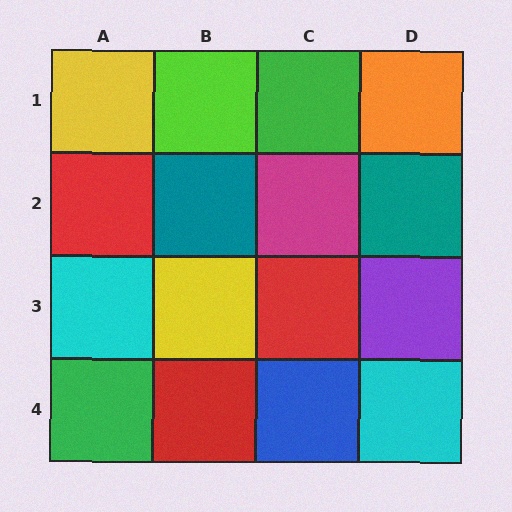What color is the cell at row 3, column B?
Yellow.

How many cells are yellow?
2 cells are yellow.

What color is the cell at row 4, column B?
Red.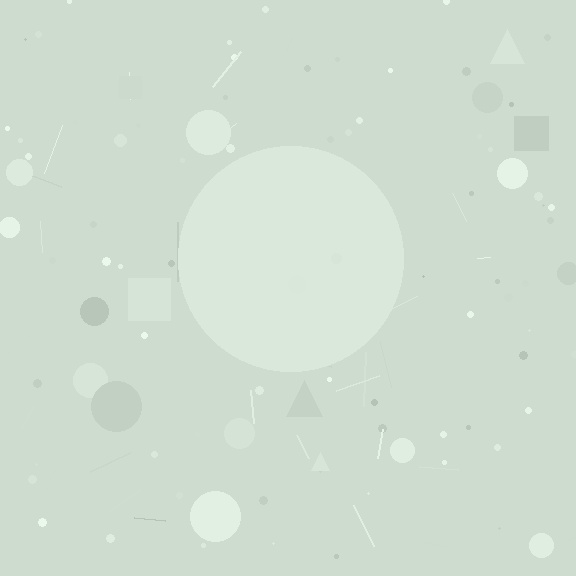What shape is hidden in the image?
A circle is hidden in the image.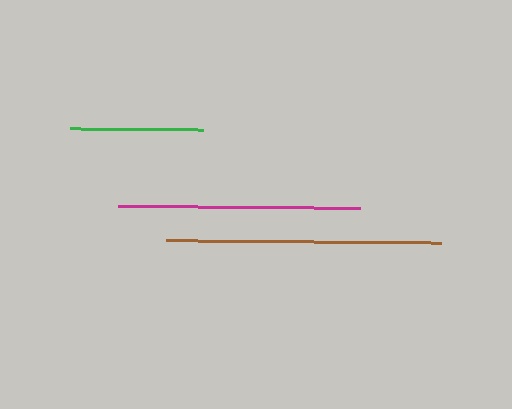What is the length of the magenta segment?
The magenta segment is approximately 242 pixels long.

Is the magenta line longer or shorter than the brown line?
The brown line is longer than the magenta line.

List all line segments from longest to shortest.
From longest to shortest: brown, magenta, green.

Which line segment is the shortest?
The green line is the shortest at approximately 133 pixels.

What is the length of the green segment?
The green segment is approximately 133 pixels long.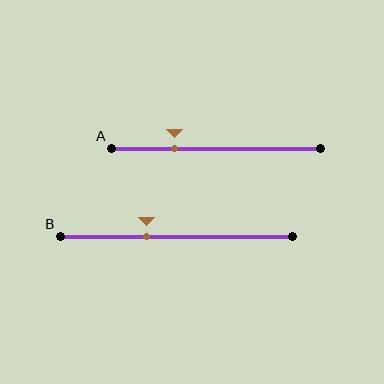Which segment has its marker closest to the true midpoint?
Segment B has its marker closest to the true midpoint.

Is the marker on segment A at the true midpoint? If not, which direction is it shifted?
No, the marker on segment A is shifted to the left by about 20% of the segment length.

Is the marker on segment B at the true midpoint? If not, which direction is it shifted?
No, the marker on segment B is shifted to the left by about 13% of the segment length.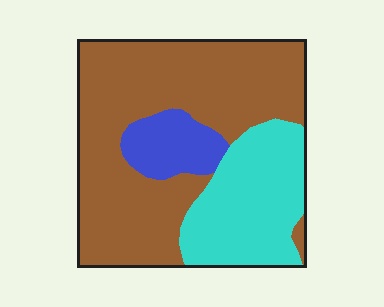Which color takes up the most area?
Brown, at roughly 60%.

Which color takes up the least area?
Blue, at roughly 10%.